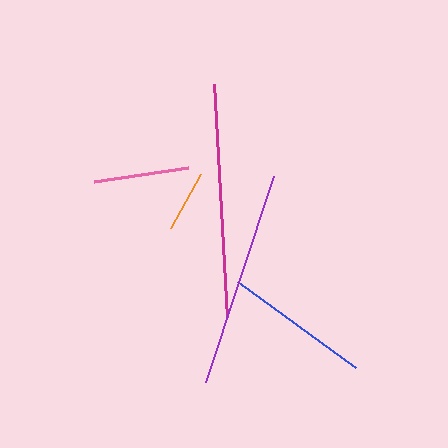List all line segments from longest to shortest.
From longest to shortest: magenta, purple, blue, pink, orange.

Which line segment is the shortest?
The orange line is the shortest at approximately 61 pixels.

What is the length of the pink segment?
The pink segment is approximately 95 pixels long.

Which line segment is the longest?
The magenta line is the longest at approximately 233 pixels.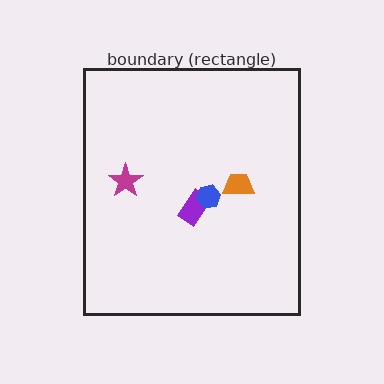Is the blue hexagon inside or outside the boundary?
Inside.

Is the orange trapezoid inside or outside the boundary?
Inside.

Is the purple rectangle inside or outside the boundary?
Inside.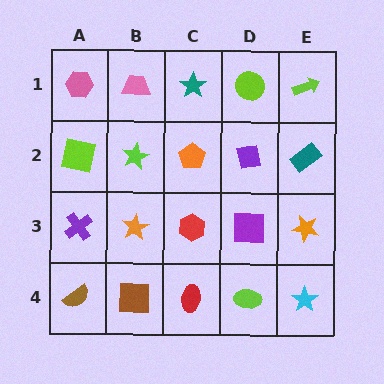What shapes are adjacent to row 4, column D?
A purple square (row 3, column D), a red ellipse (row 4, column C), a cyan star (row 4, column E).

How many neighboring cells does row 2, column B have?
4.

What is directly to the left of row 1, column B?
A pink hexagon.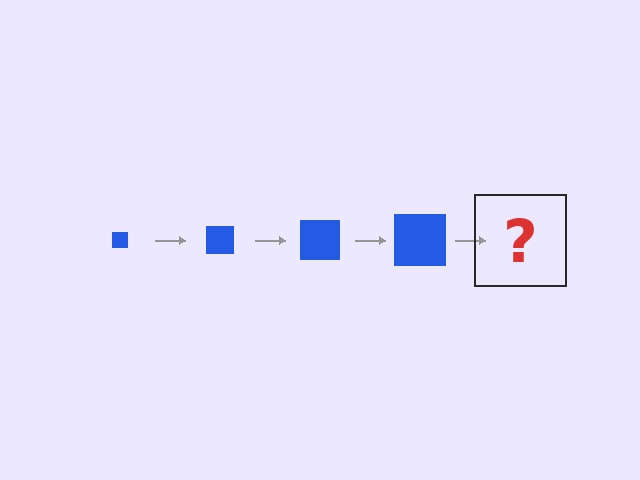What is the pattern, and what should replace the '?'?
The pattern is that the square gets progressively larger each step. The '?' should be a blue square, larger than the previous one.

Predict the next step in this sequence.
The next step is a blue square, larger than the previous one.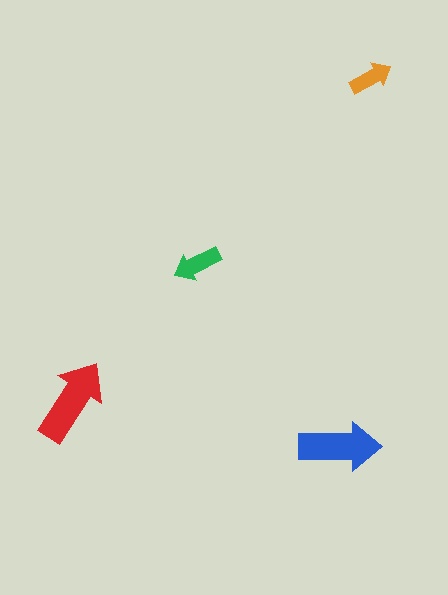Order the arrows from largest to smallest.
the red one, the blue one, the green one, the orange one.